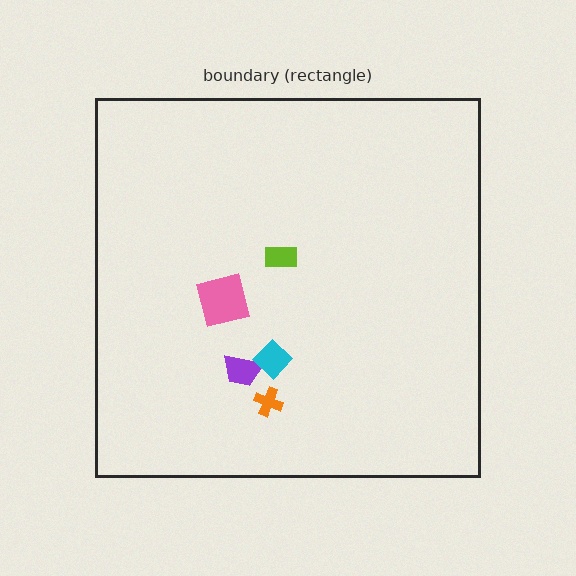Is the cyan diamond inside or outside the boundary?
Inside.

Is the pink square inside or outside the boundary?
Inside.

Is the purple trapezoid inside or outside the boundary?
Inside.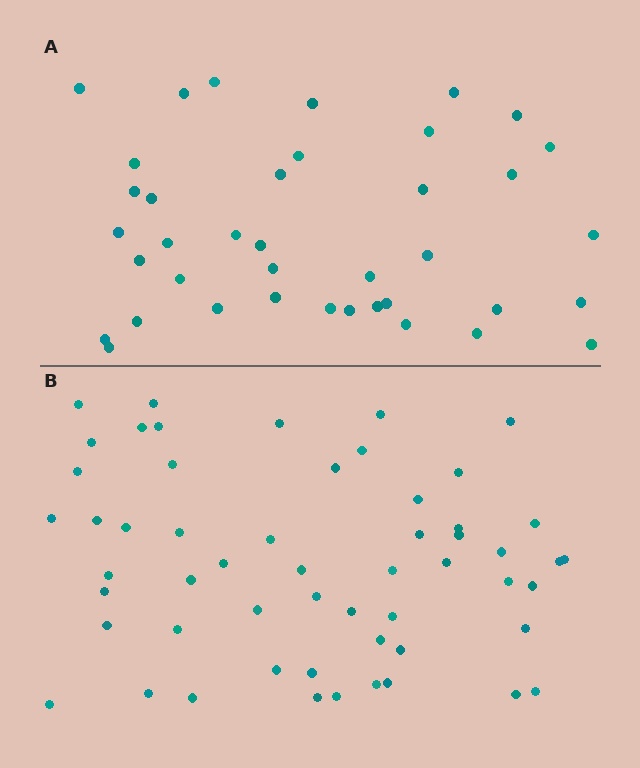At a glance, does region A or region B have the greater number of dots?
Region B (the bottom region) has more dots.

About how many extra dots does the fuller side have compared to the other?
Region B has approximately 15 more dots than region A.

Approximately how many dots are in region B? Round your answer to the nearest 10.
About 60 dots. (The exact count is 55, which rounds to 60.)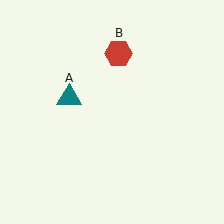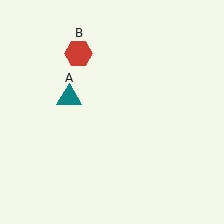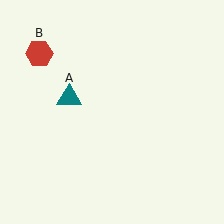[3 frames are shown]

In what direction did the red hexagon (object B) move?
The red hexagon (object B) moved left.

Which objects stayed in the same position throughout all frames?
Teal triangle (object A) remained stationary.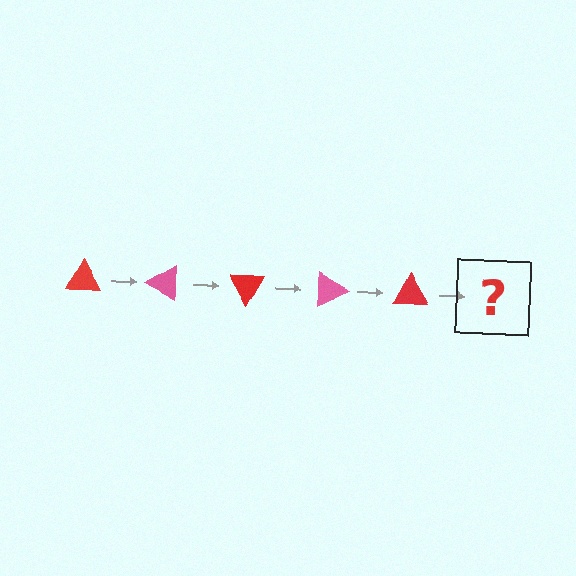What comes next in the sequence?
The next element should be a pink triangle, rotated 150 degrees from the start.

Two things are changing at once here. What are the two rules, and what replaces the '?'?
The two rules are that it rotates 30 degrees each step and the color cycles through red and pink. The '?' should be a pink triangle, rotated 150 degrees from the start.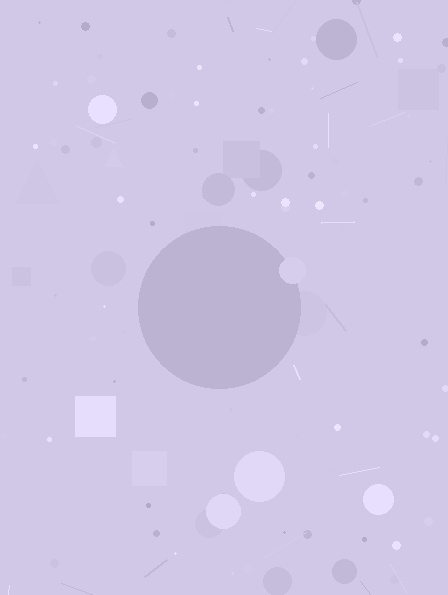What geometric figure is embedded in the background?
A circle is embedded in the background.